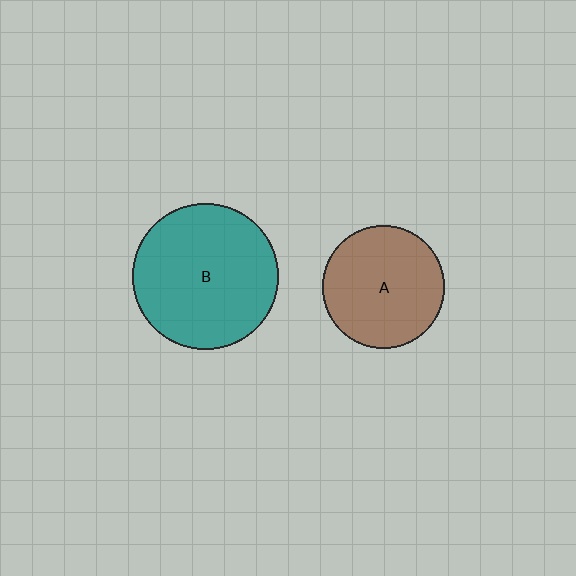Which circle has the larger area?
Circle B (teal).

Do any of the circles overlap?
No, none of the circles overlap.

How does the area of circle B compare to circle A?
Approximately 1.4 times.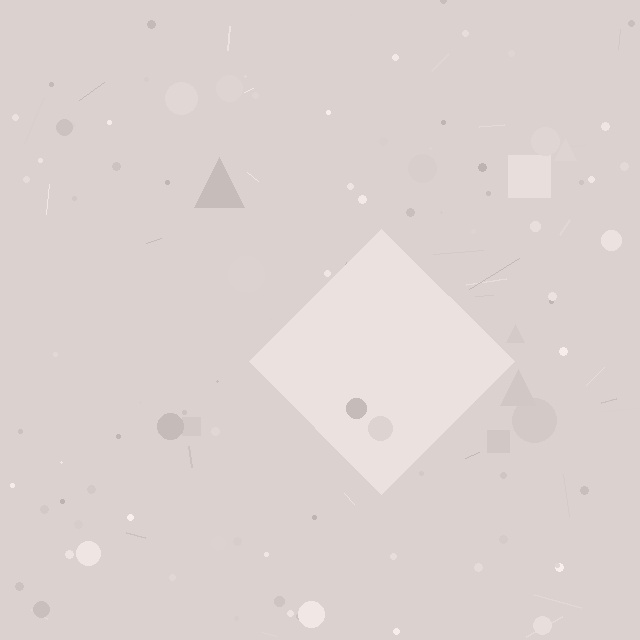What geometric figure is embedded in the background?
A diamond is embedded in the background.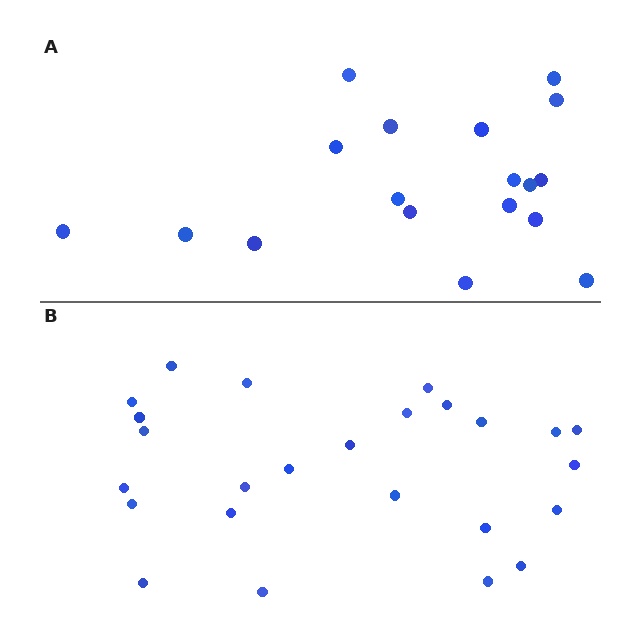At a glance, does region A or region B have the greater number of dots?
Region B (the bottom region) has more dots.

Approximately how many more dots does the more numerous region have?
Region B has roughly 8 or so more dots than region A.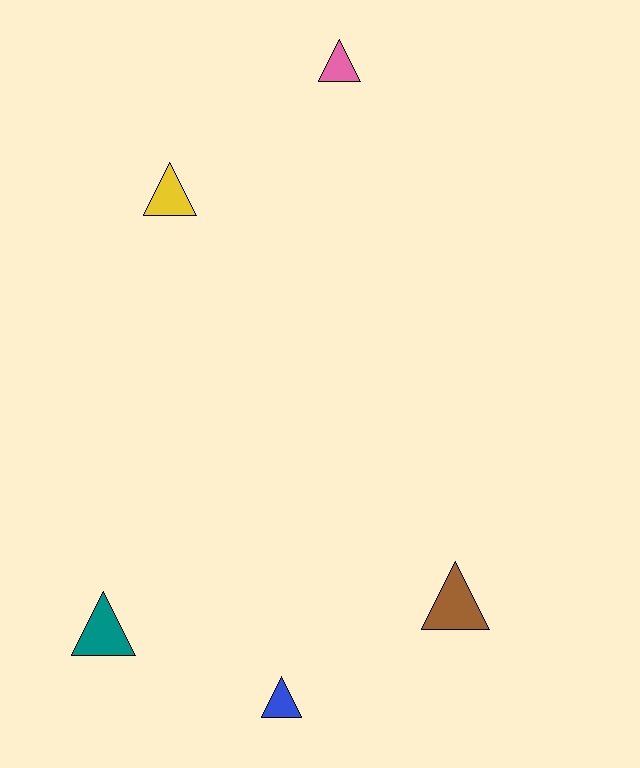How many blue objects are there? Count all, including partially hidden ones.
There is 1 blue object.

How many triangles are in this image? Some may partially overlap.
There are 5 triangles.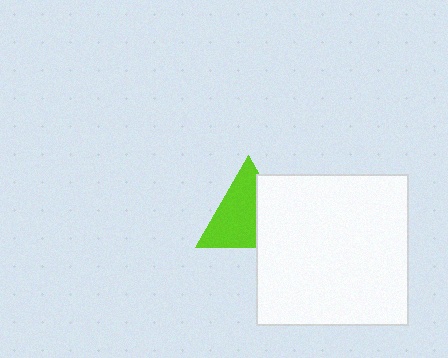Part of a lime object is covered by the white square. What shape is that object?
It is a triangle.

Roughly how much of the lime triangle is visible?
About half of it is visible (roughly 62%).